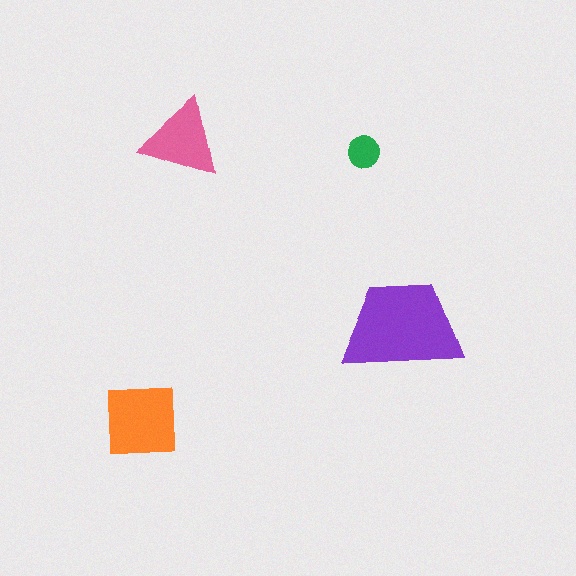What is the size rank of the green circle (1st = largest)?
4th.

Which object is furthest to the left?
The orange square is leftmost.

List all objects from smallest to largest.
The green circle, the pink triangle, the orange square, the purple trapezoid.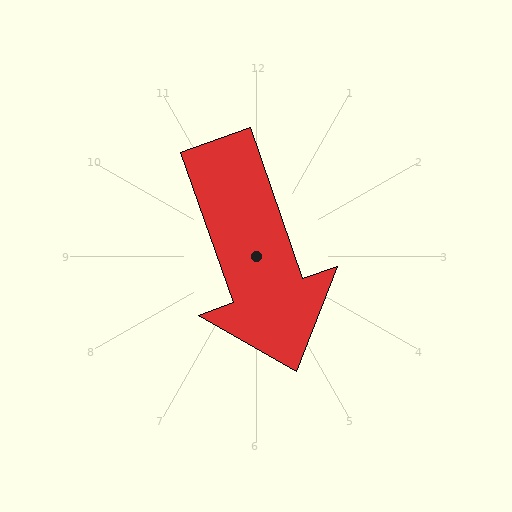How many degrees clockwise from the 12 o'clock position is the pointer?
Approximately 161 degrees.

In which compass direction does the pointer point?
South.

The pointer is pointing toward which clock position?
Roughly 5 o'clock.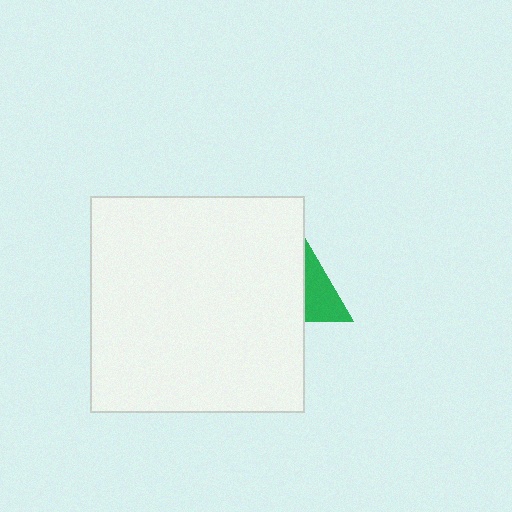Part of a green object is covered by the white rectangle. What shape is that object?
It is a triangle.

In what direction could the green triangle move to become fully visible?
The green triangle could move right. That would shift it out from behind the white rectangle entirely.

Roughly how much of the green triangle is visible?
A small part of it is visible (roughly 36%).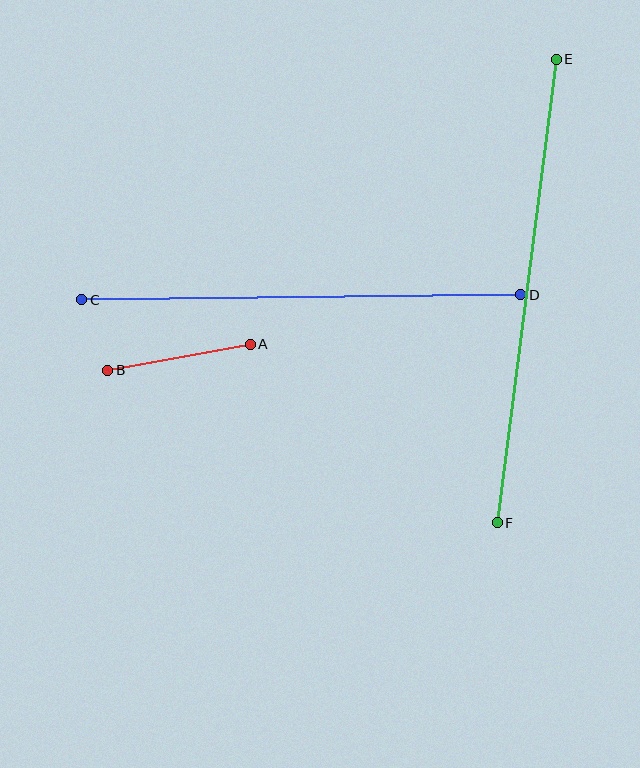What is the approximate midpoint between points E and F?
The midpoint is at approximately (527, 291) pixels.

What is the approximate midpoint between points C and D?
The midpoint is at approximately (301, 297) pixels.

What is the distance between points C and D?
The distance is approximately 439 pixels.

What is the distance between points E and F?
The distance is approximately 467 pixels.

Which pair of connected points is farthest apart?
Points E and F are farthest apart.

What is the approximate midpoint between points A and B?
The midpoint is at approximately (179, 357) pixels.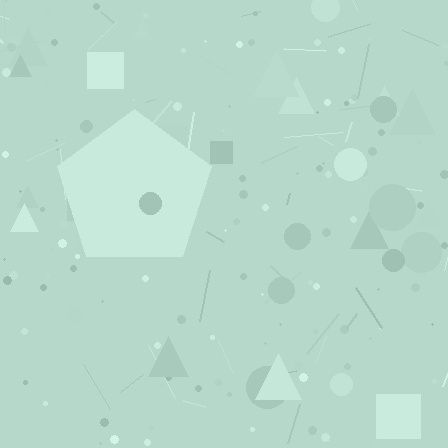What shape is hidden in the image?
A pentagon is hidden in the image.